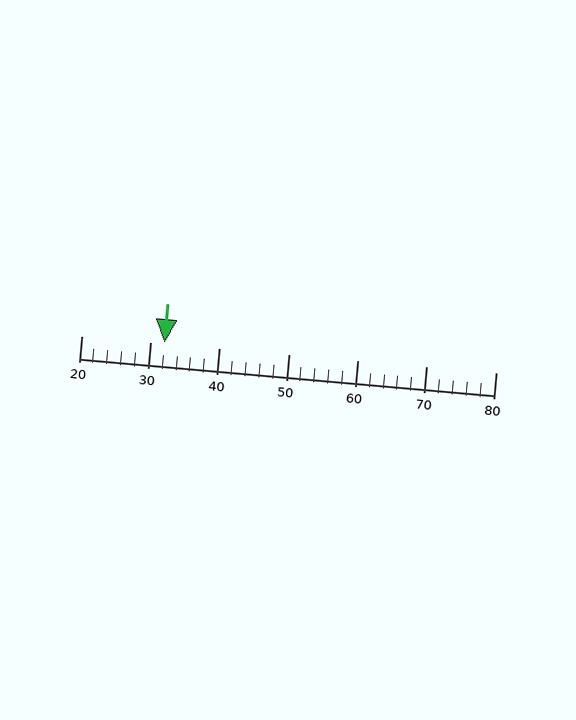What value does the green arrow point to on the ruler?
The green arrow points to approximately 32.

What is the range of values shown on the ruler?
The ruler shows values from 20 to 80.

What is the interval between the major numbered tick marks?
The major tick marks are spaced 10 units apart.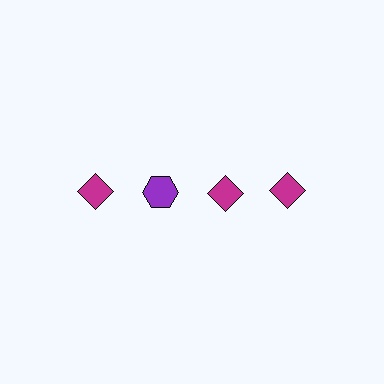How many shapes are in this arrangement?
There are 4 shapes arranged in a grid pattern.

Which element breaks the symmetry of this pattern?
The purple hexagon in the top row, second from left column breaks the symmetry. All other shapes are magenta diamonds.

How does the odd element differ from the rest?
It differs in both color (purple instead of magenta) and shape (hexagon instead of diamond).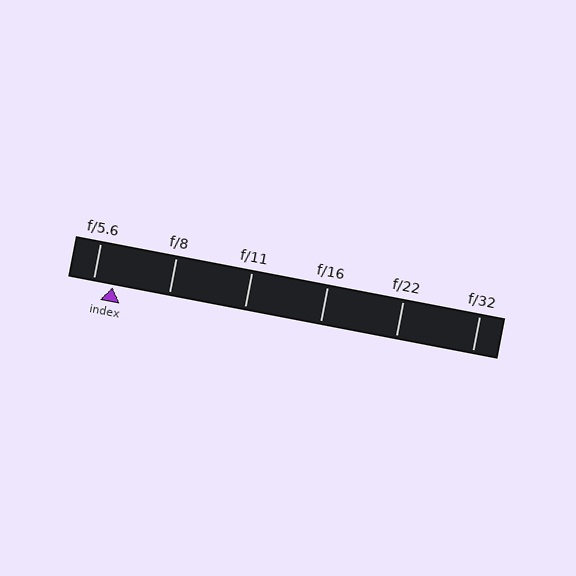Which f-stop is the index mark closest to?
The index mark is closest to f/5.6.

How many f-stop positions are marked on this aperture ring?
There are 6 f-stop positions marked.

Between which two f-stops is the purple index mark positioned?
The index mark is between f/5.6 and f/8.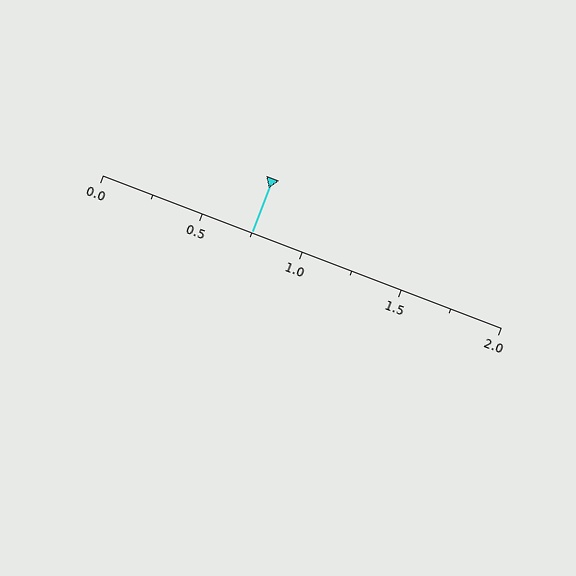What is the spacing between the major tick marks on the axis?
The major ticks are spaced 0.5 apart.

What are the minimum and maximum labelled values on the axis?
The axis runs from 0.0 to 2.0.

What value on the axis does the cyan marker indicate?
The marker indicates approximately 0.75.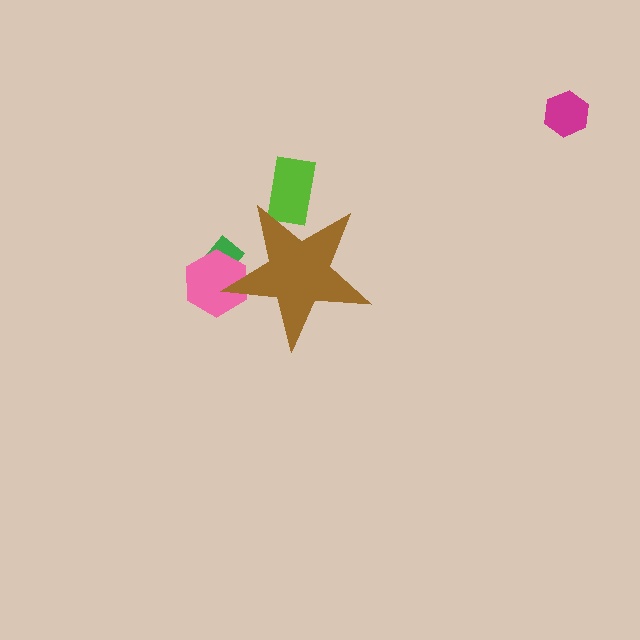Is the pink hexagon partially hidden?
Yes, the pink hexagon is partially hidden behind the brown star.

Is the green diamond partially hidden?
Yes, the green diamond is partially hidden behind the brown star.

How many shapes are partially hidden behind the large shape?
3 shapes are partially hidden.